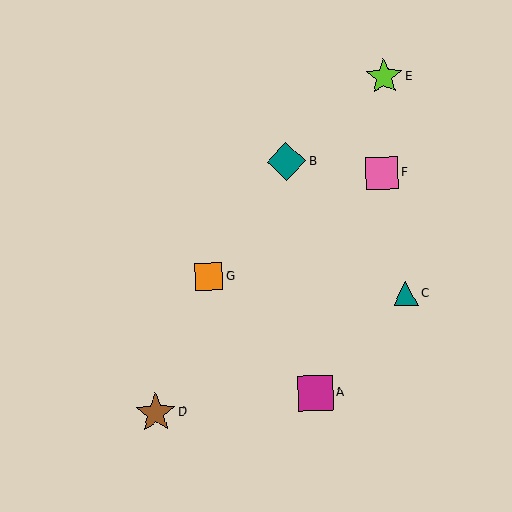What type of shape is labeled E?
Shape E is a lime star.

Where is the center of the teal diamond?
The center of the teal diamond is at (287, 162).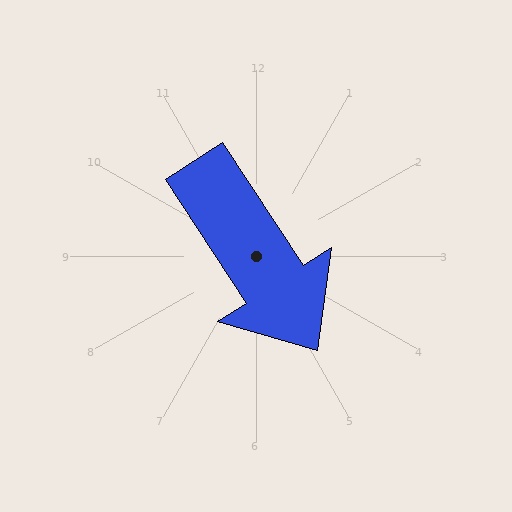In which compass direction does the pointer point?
Southeast.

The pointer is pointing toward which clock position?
Roughly 5 o'clock.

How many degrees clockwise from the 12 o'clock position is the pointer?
Approximately 147 degrees.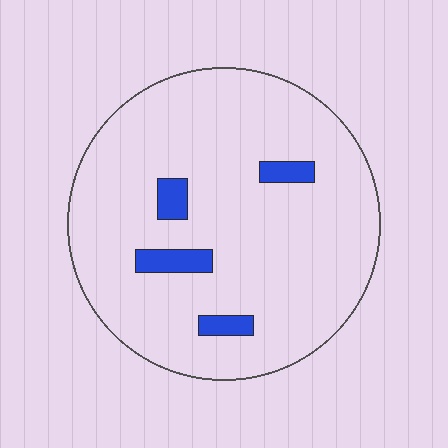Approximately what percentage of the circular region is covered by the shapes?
Approximately 5%.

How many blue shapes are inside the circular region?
4.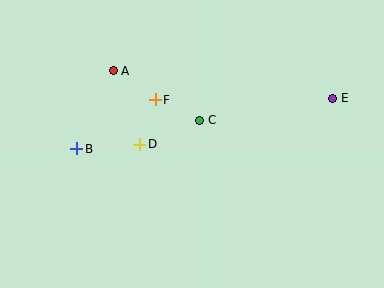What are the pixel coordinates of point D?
Point D is at (140, 144).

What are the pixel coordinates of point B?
Point B is at (77, 149).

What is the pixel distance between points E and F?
The distance between E and F is 178 pixels.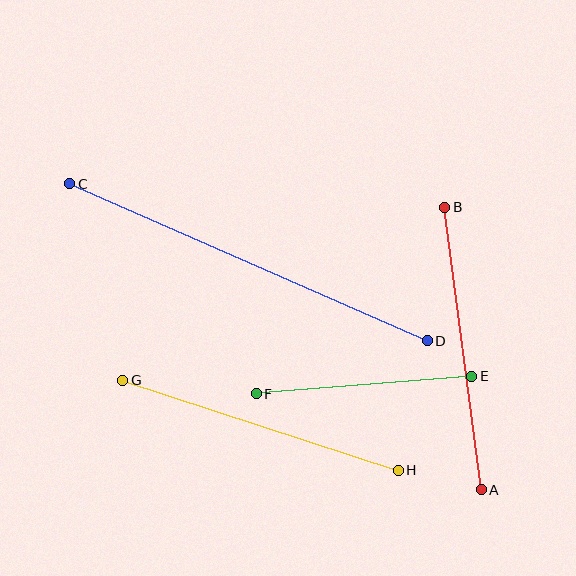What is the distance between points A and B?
The distance is approximately 285 pixels.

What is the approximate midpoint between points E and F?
The midpoint is at approximately (364, 385) pixels.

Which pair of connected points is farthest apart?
Points C and D are farthest apart.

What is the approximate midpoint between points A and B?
The midpoint is at approximately (463, 348) pixels.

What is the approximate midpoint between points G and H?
The midpoint is at approximately (260, 425) pixels.